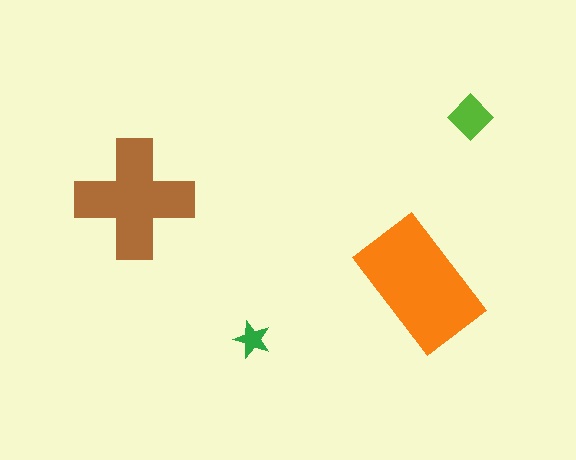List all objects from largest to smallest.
The orange rectangle, the brown cross, the lime diamond, the green star.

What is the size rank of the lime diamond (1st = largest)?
3rd.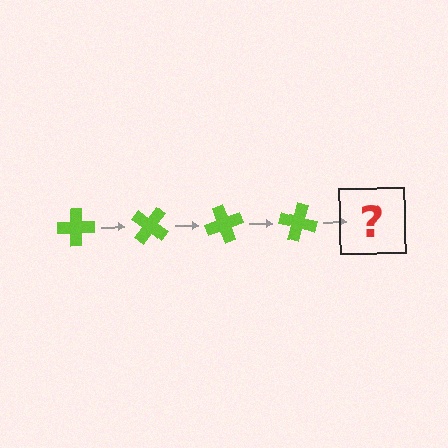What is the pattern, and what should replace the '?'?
The pattern is that the cross rotates 35 degrees each step. The '?' should be a lime cross rotated 140 degrees.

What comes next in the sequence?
The next element should be a lime cross rotated 140 degrees.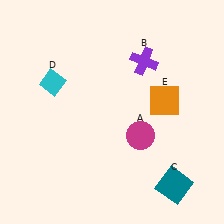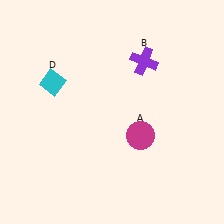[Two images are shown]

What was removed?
The orange square (E), the teal square (C) were removed in Image 2.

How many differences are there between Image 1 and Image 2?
There are 2 differences between the two images.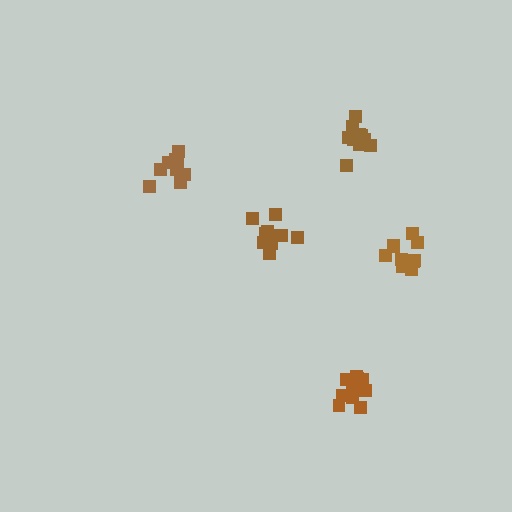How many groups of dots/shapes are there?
There are 5 groups.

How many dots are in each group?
Group 1: 11 dots, Group 2: 11 dots, Group 3: 9 dots, Group 4: 13 dots, Group 5: 10 dots (54 total).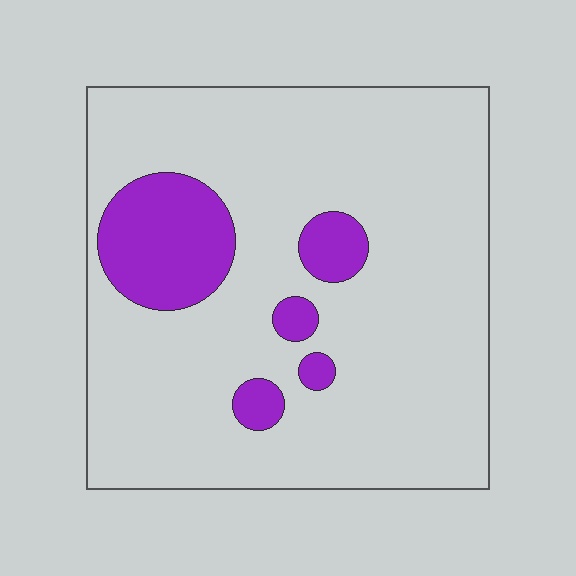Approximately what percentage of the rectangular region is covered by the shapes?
Approximately 15%.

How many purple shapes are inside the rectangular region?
5.